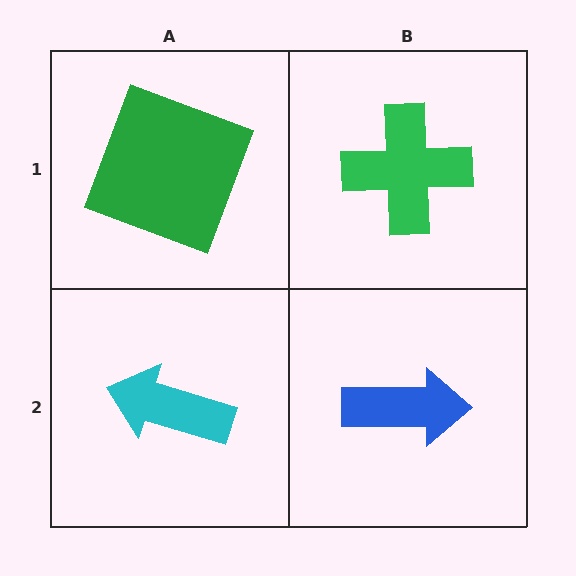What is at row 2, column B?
A blue arrow.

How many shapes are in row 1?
2 shapes.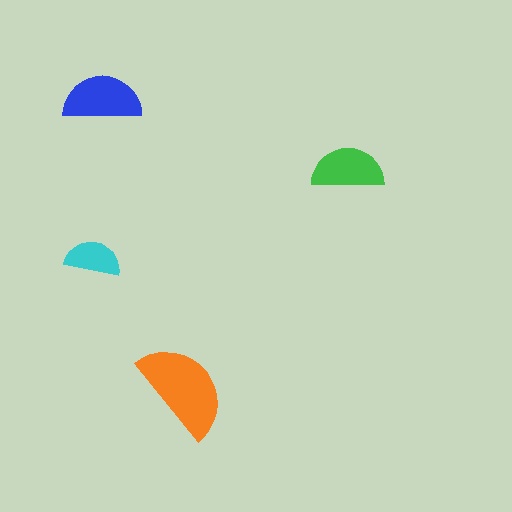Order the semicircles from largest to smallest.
the orange one, the blue one, the green one, the cyan one.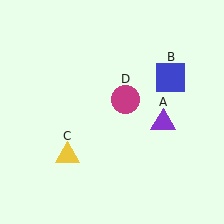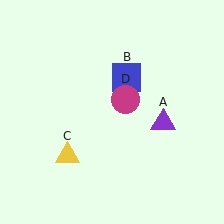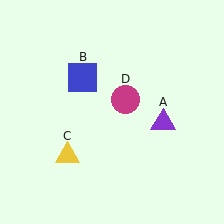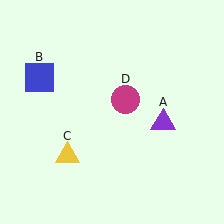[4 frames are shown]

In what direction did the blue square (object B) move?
The blue square (object B) moved left.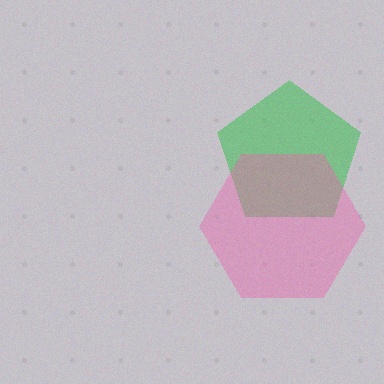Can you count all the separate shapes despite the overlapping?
Yes, there are 2 separate shapes.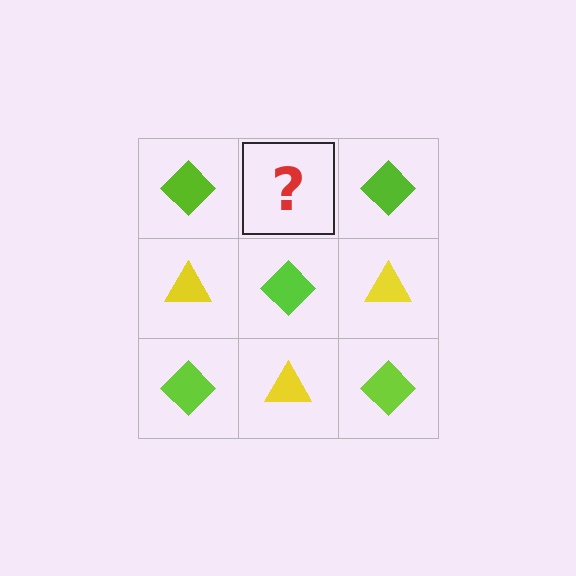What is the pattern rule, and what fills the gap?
The rule is that it alternates lime diamond and yellow triangle in a checkerboard pattern. The gap should be filled with a yellow triangle.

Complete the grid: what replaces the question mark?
The question mark should be replaced with a yellow triangle.